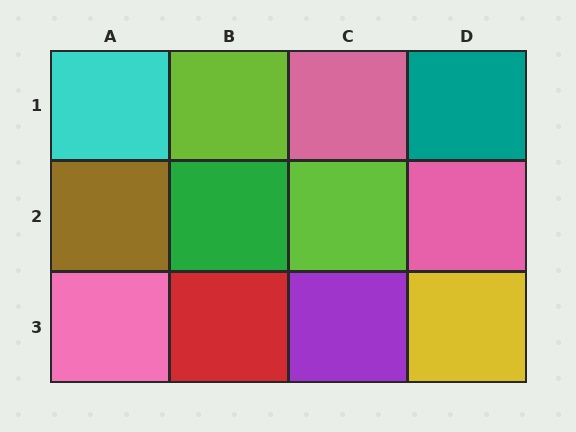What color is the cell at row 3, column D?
Yellow.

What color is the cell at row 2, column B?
Green.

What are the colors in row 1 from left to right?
Cyan, lime, pink, teal.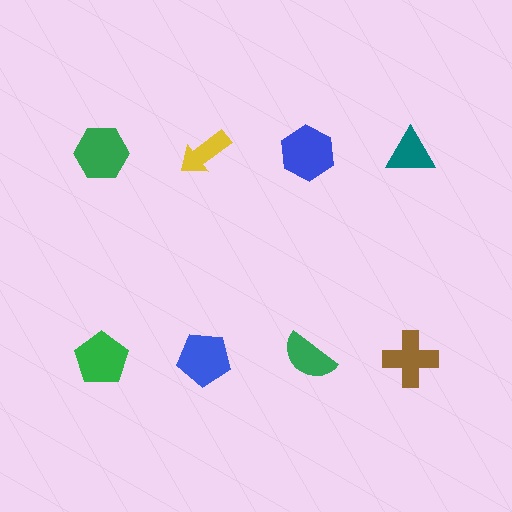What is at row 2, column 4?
A brown cross.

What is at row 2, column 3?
A green semicircle.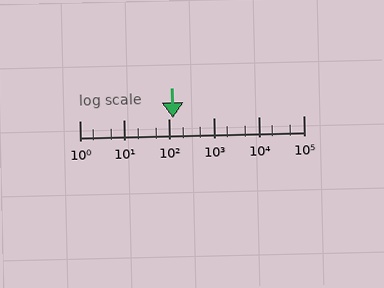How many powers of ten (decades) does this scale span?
The scale spans 5 decades, from 1 to 100000.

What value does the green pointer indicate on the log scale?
The pointer indicates approximately 120.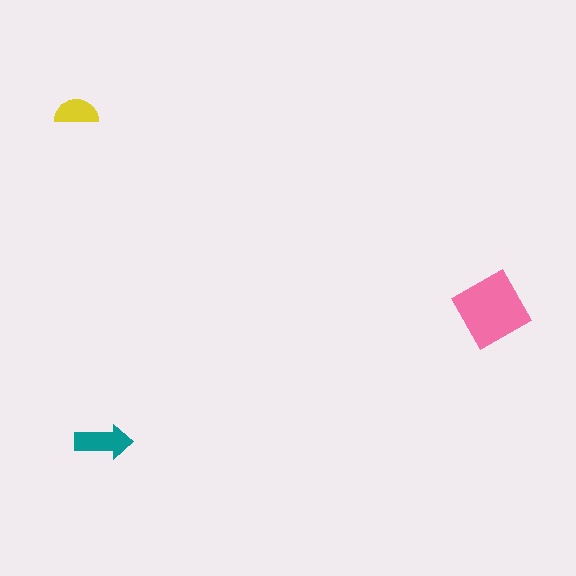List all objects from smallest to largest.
The yellow semicircle, the teal arrow, the pink square.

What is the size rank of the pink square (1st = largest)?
1st.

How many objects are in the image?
There are 3 objects in the image.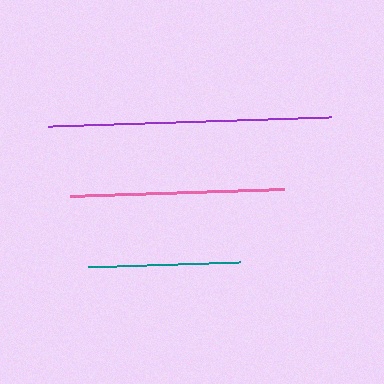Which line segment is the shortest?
The teal line is the shortest at approximately 152 pixels.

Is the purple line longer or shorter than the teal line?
The purple line is longer than the teal line.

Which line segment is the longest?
The purple line is the longest at approximately 283 pixels.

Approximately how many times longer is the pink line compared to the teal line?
The pink line is approximately 1.4 times the length of the teal line.